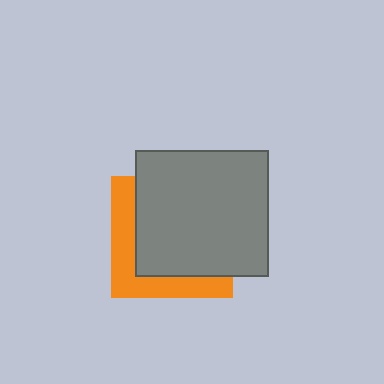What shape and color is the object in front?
The object in front is a gray rectangle.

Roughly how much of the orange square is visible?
A small part of it is visible (roughly 33%).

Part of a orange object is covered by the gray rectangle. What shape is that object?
It is a square.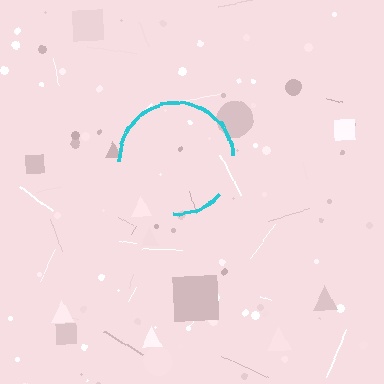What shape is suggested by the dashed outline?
The dashed outline suggests a circle.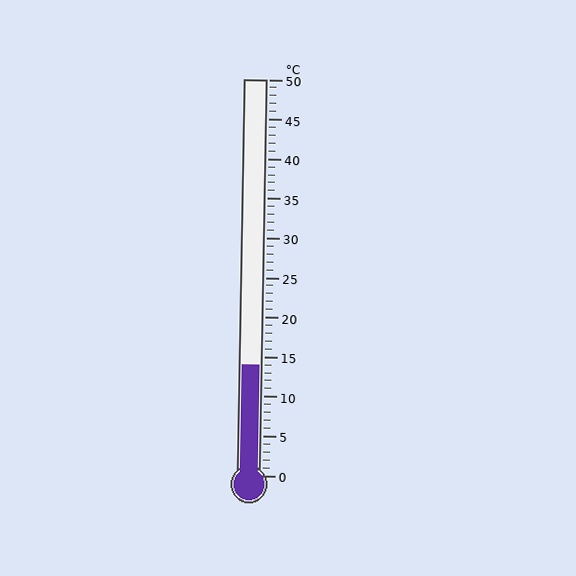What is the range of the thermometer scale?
The thermometer scale ranges from 0°C to 50°C.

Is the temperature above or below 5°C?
The temperature is above 5°C.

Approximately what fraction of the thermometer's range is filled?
The thermometer is filled to approximately 30% of its range.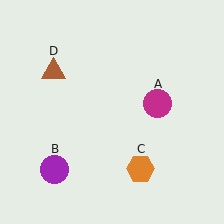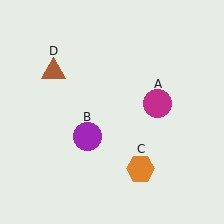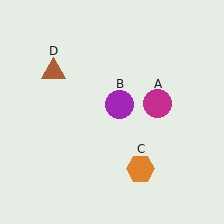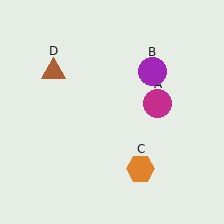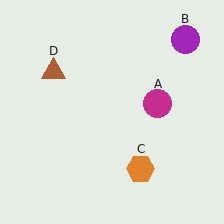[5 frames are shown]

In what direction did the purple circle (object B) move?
The purple circle (object B) moved up and to the right.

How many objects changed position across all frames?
1 object changed position: purple circle (object B).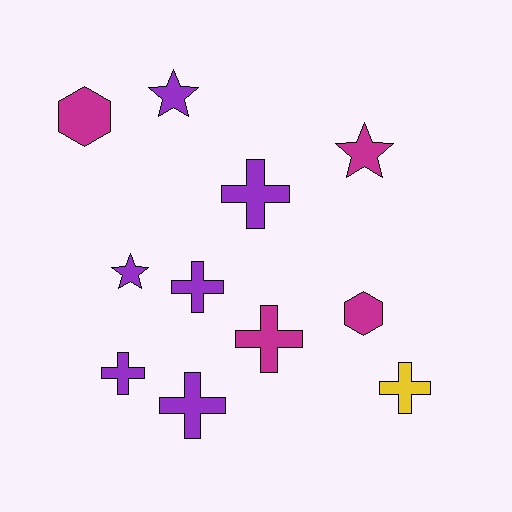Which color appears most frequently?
Purple, with 6 objects.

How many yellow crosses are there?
There is 1 yellow cross.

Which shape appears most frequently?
Cross, with 6 objects.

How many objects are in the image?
There are 11 objects.